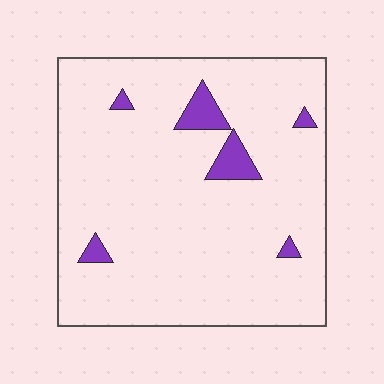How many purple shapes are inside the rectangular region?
6.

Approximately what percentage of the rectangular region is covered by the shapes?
Approximately 5%.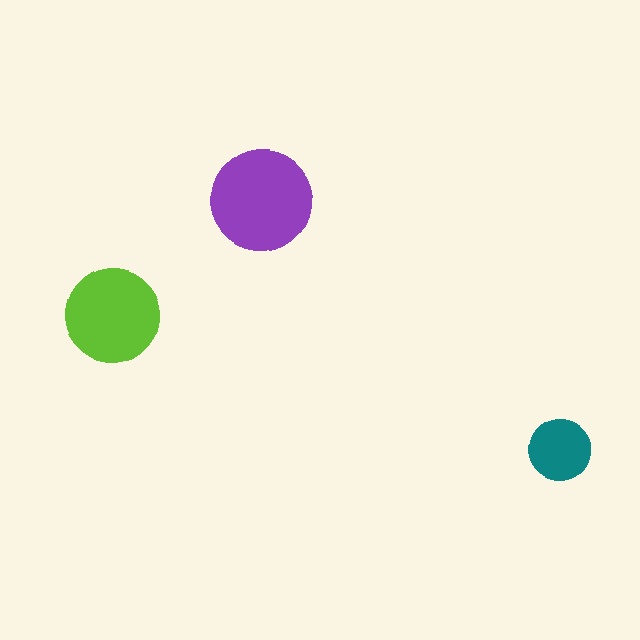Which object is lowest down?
The teal circle is bottommost.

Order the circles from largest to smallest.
the purple one, the lime one, the teal one.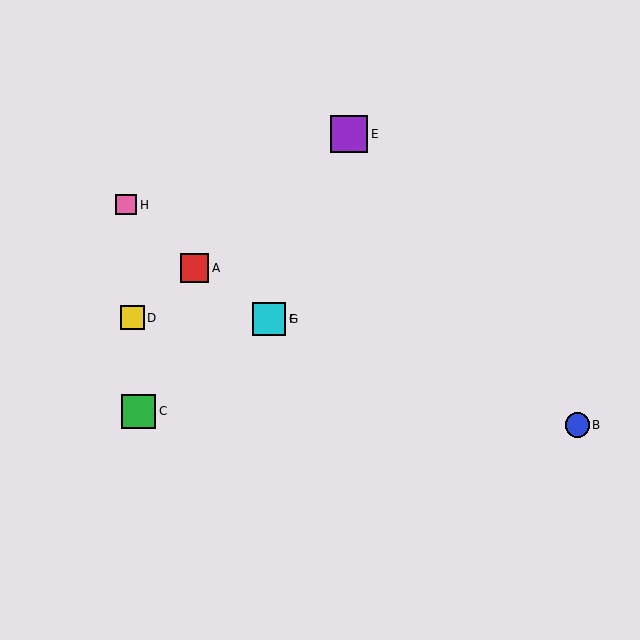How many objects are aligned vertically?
2 objects (F, G) are aligned vertically.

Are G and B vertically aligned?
No, G is at x≈269 and B is at x≈577.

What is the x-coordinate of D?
Object D is at x≈132.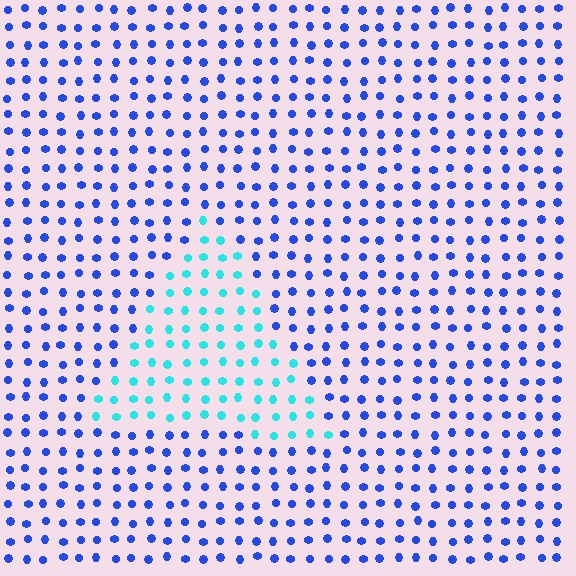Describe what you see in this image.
The image is filled with small blue elements in a uniform arrangement. A triangle-shaped region is visible where the elements are tinted to a slightly different hue, forming a subtle color boundary.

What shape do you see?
I see a triangle.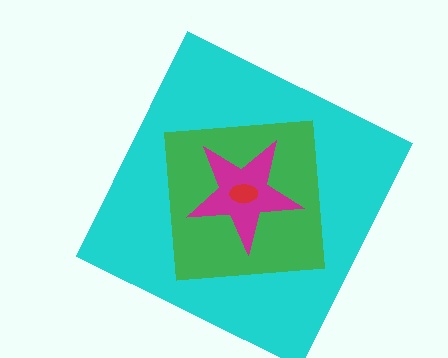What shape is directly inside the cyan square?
The green square.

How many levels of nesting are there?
4.